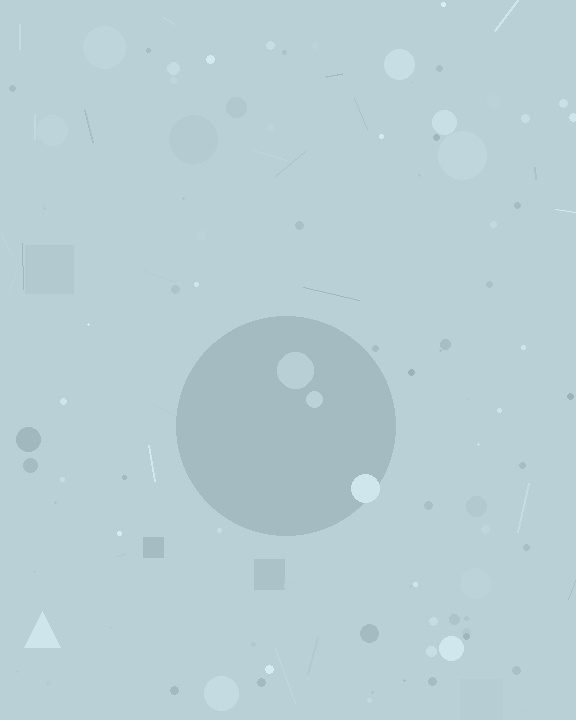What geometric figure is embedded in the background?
A circle is embedded in the background.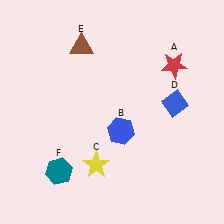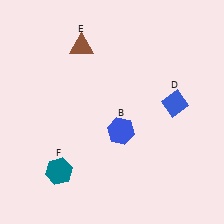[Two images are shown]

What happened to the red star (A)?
The red star (A) was removed in Image 2. It was in the top-right area of Image 1.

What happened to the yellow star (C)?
The yellow star (C) was removed in Image 2. It was in the bottom-left area of Image 1.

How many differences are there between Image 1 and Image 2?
There are 2 differences between the two images.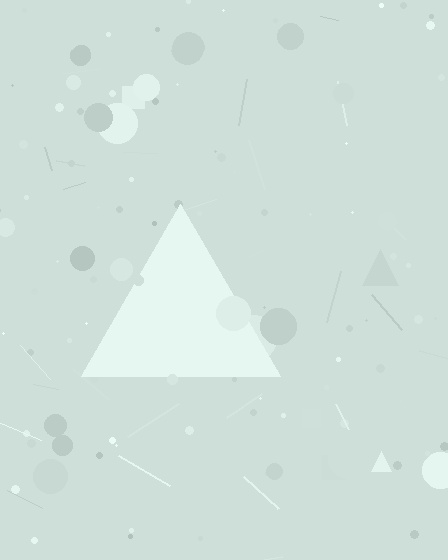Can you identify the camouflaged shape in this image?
The camouflaged shape is a triangle.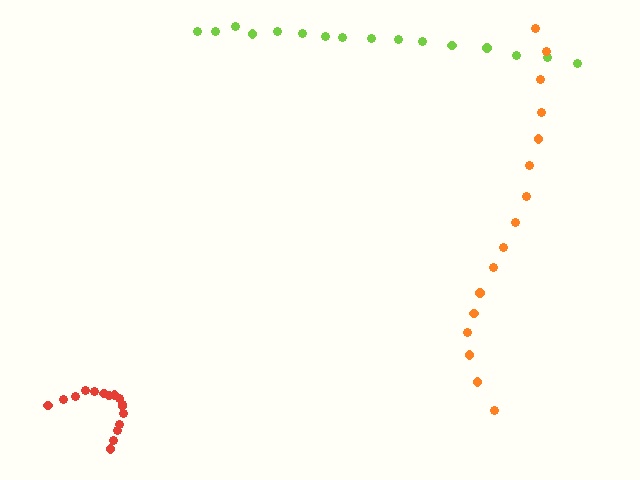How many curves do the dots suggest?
There are 3 distinct paths.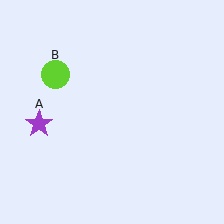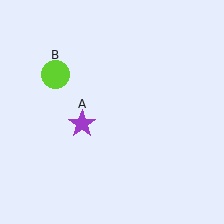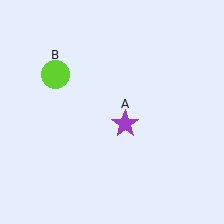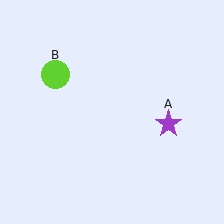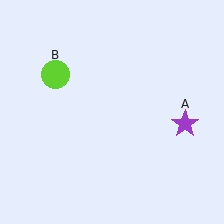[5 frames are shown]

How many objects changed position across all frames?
1 object changed position: purple star (object A).